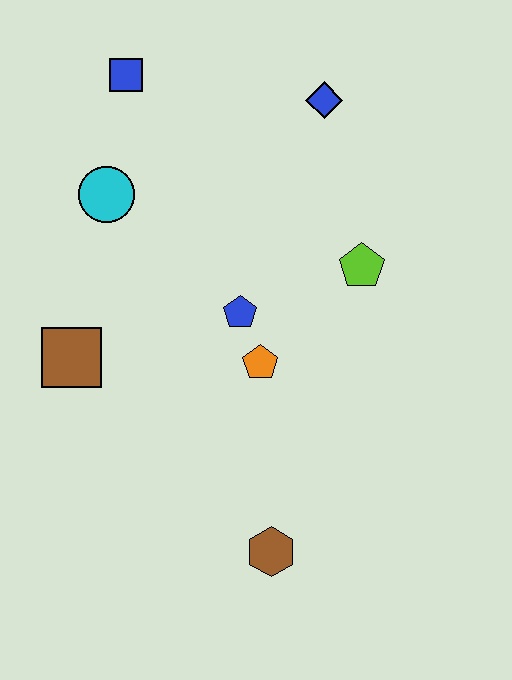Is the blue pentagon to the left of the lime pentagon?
Yes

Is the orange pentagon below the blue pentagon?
Yes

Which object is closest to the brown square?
The cyan circle is closest to the brown square.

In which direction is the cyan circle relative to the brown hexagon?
The cyan circle is above the brown hexagon.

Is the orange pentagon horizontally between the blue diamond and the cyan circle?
Yes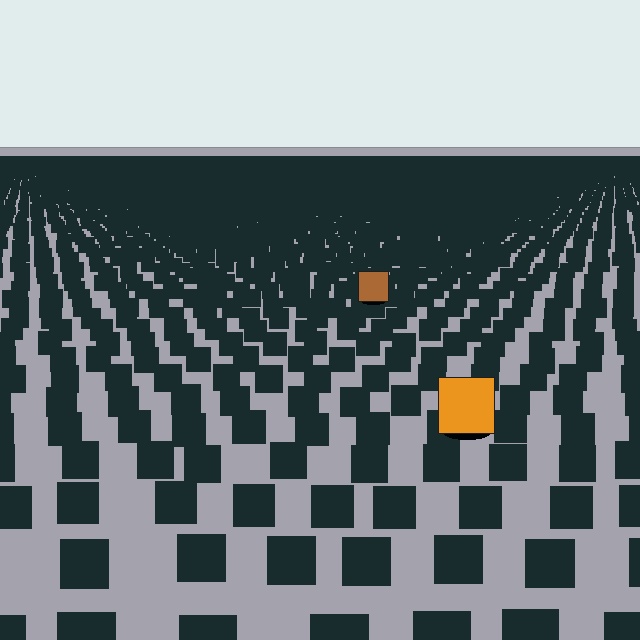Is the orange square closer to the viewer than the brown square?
Yes. The orange square is closer — you can tell from the texture gradient: the ground texture is coarser near it.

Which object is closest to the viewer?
The orange square is closest. The texture marks near it are larger and more spread out.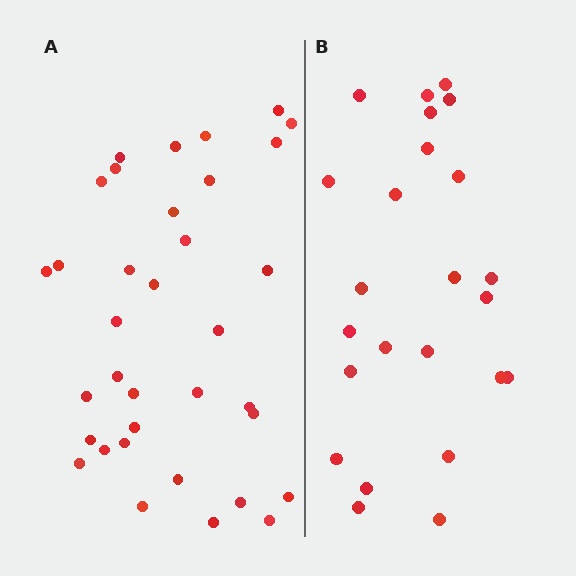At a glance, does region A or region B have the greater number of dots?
Region A (the left region) has more dots.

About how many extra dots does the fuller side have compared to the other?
Region A has roughly 12 or so more dots than region B.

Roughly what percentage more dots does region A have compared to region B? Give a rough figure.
About 45% more.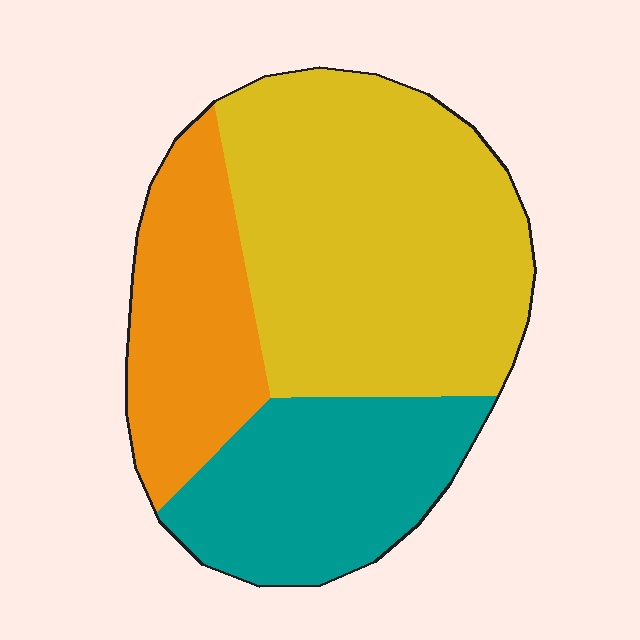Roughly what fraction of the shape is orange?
Orange takes up about one quarter (1/4) of the shape.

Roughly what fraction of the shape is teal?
Teal takes up about one quarter (1/4) of the shape.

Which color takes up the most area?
Yellow, at roughly 50%.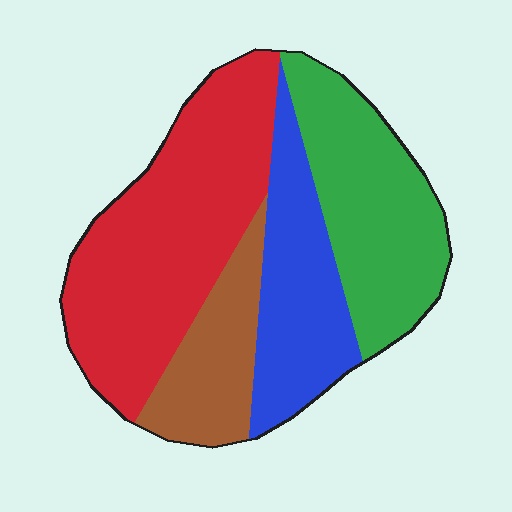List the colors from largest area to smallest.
From largest to smallest: red, green, blue, brown.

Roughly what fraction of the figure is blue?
Blue takes up about one fifth (1/5) of the figure.